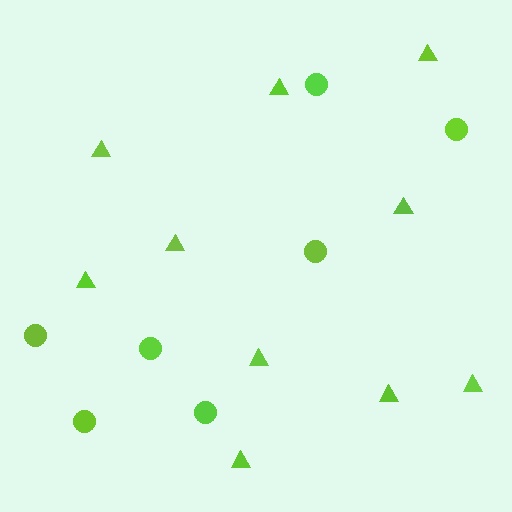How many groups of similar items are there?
There are 2 groups: one group of circles (7) and one group of triangles (10).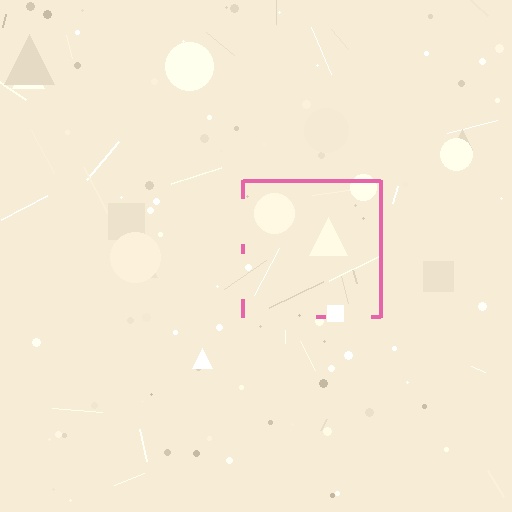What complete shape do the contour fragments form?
The contour fragments form a square.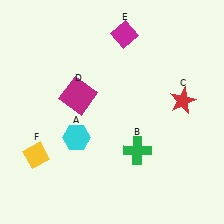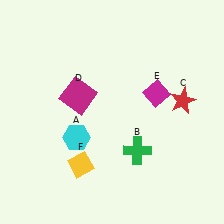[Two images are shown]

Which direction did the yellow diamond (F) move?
The yellow diamond (F) moved right.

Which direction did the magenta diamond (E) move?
The magenta diamond (E) moved down.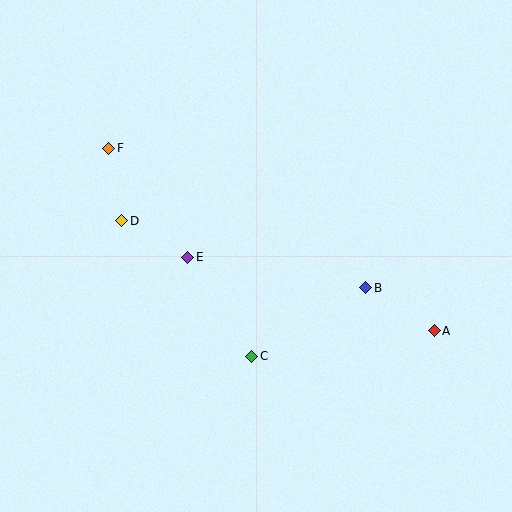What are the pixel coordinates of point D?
Point D is at (122, 221).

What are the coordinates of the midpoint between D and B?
The midpoint between D and B is at (244, 254).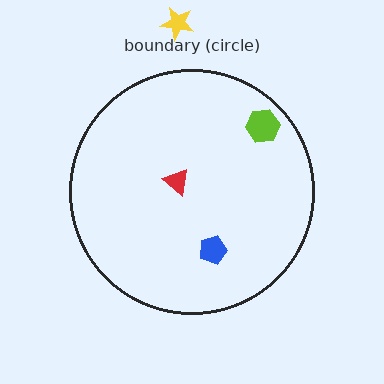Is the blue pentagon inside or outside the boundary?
Inside.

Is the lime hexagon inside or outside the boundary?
Inside.